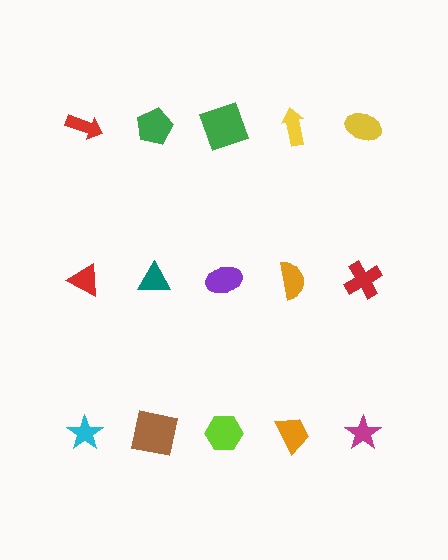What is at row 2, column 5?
A red cross.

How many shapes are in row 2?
5 shapes.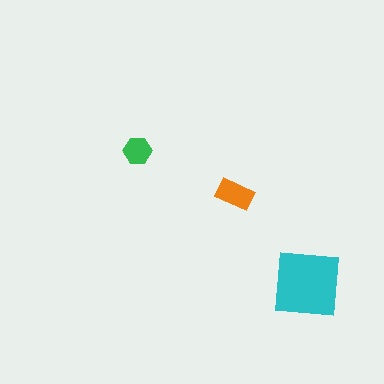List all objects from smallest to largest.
The green hexagon, the orange rectangle, the cyan square.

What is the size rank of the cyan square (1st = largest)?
1st.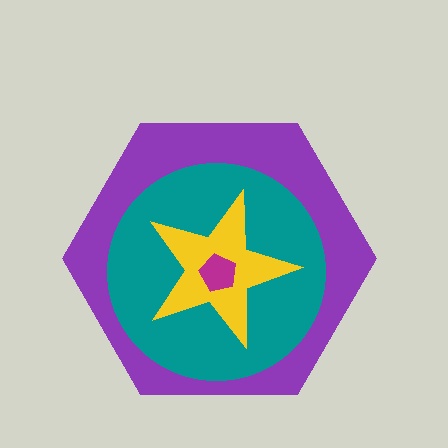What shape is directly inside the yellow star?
The magenta pentagon.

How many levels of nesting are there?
4.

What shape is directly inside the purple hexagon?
The teal circle.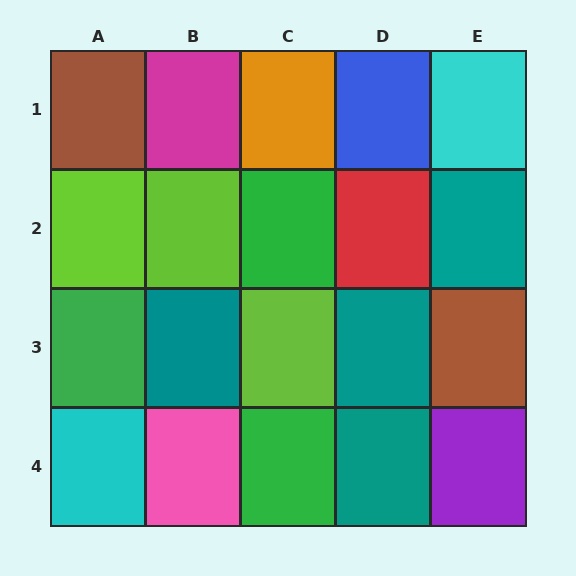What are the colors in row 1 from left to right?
Brown, magenta, orange, blue, cyan.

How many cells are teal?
4 cells are teal.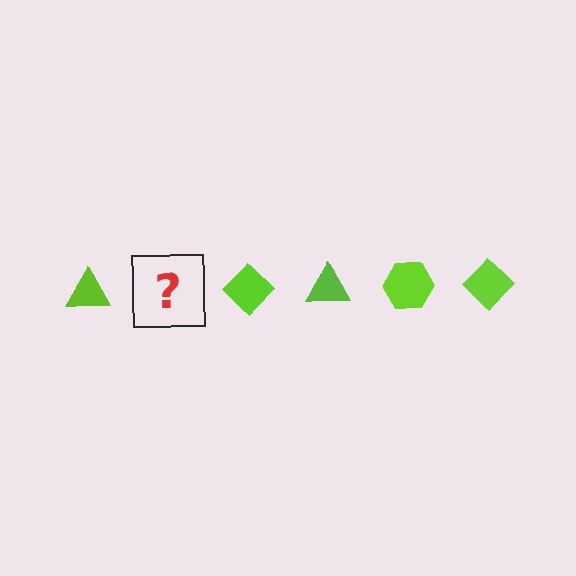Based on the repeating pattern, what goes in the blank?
The blank should be a lime hexagon.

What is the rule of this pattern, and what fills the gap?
The rule is that the pattern cycles through triangle, hexagon, diamond shapes in lime. The gap should be filled with a lime hexagon.